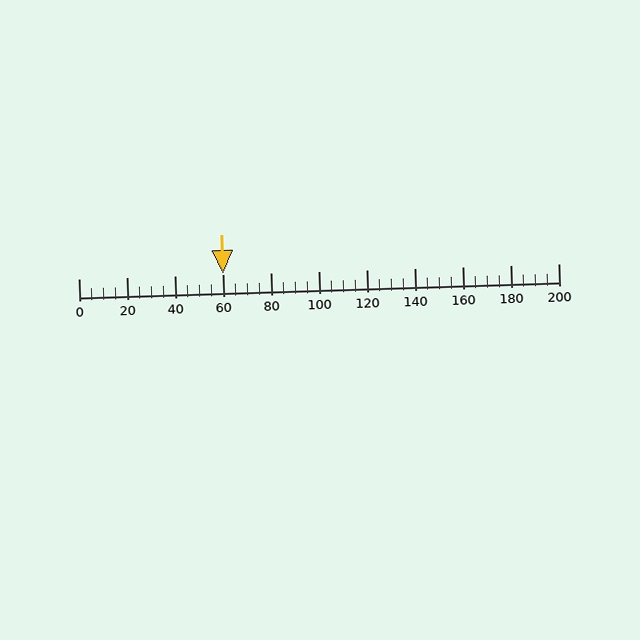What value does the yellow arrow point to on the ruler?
The yellow arrow points to approximately 60.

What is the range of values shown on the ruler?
The ruler shows values from 0 to 200.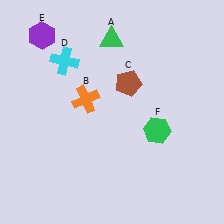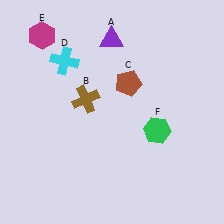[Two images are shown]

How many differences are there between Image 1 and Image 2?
There are 3 differences between the two images.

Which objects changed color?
A changed from green to purple. B changed from orange to brown. E changed from purple to magenta.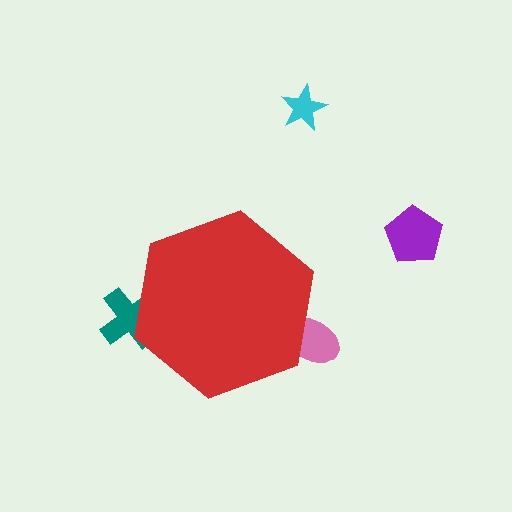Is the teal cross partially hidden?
Yes, the teal cross is partially hidden behind the red hexagon.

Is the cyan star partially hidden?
No, the cyan star is fully visible.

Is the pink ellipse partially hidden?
Yes, the pink ellipse is partially hidden behind the red hexagon.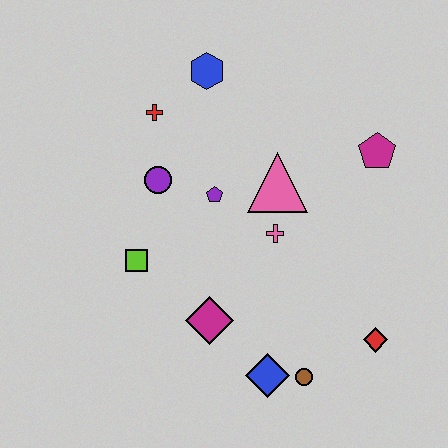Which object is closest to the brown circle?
The blue diamond is closest to the brown circle.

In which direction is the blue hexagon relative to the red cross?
The blue hexagon is to the right of the red cross.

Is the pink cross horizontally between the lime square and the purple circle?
No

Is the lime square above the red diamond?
Yes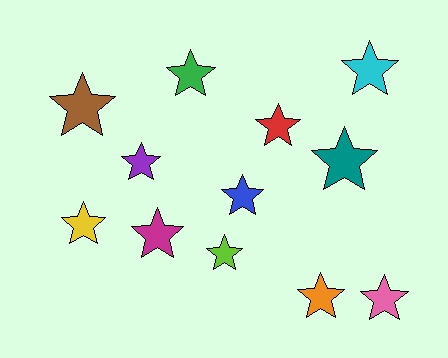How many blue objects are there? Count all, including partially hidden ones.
There is 1 blue object.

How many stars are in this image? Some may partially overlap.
There are 12 stars.